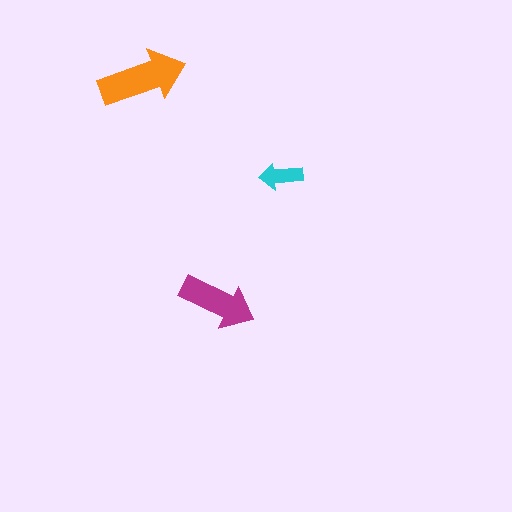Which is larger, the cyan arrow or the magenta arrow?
The magenta one.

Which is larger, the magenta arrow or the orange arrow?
The orange one.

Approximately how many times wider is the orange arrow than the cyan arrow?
About 2 times wider.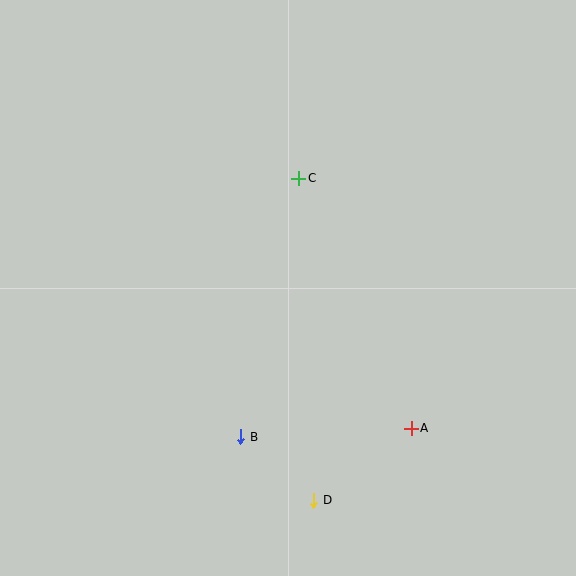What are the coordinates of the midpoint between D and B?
The midpoint between D and B is at (277, 469).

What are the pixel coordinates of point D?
Point D is at (314, 500).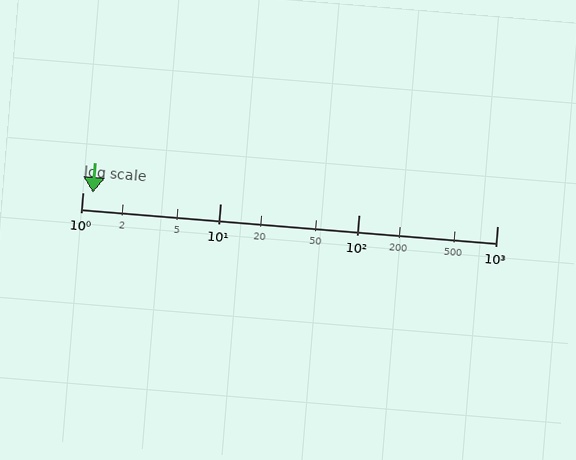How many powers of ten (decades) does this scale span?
The scale spans 3 decades, from 1 to 1000.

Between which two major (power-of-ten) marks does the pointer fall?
The pointer is between 1 and 10.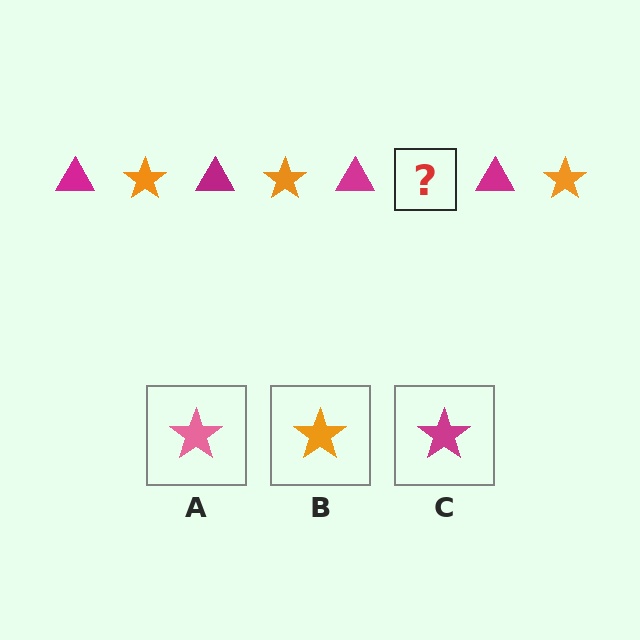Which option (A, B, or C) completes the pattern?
B.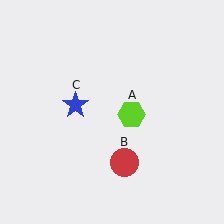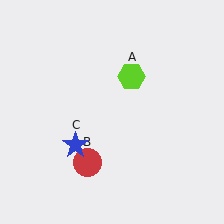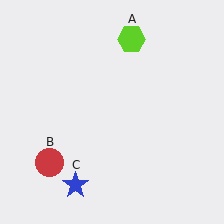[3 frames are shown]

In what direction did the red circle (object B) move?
The red circle (object B) moved left.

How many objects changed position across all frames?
3 objects changed position: lime hexagon (object A), red circle (object B), blue star (object C).